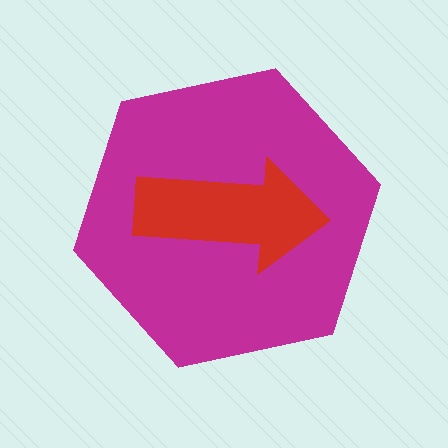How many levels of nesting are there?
2.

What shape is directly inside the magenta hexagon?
The red arrow.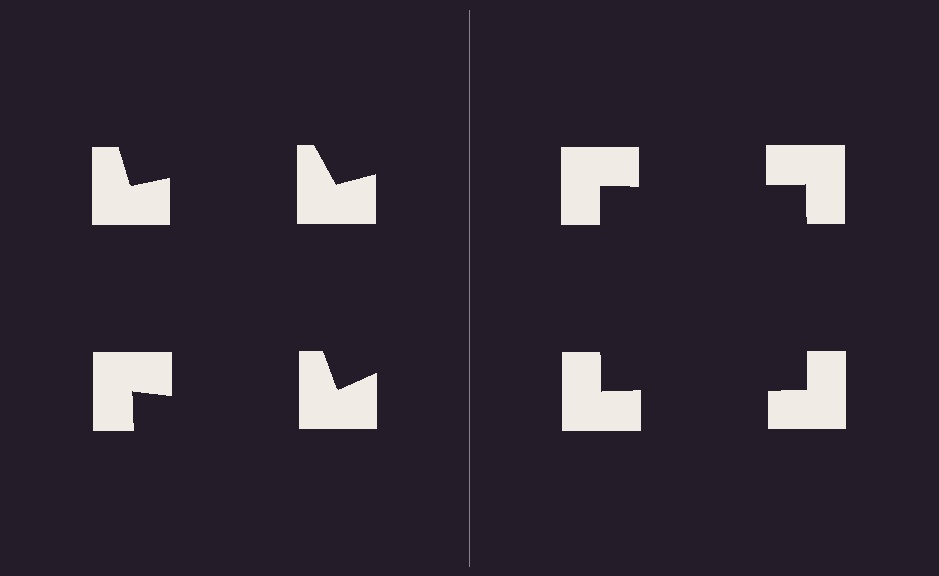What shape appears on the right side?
An illusory square.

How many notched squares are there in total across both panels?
8 — 4 on each side.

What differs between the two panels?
The notched squares are positioned identically on both sides; only the wedge orientations differ. On the right they align to a square; on the left they are misaligned.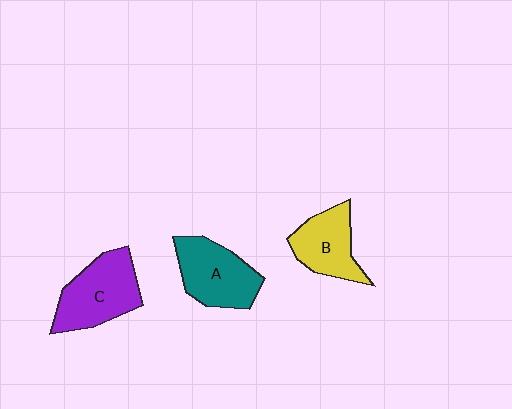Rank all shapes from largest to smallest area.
From largest to smallest: C (purple), A (teal), B (yellow).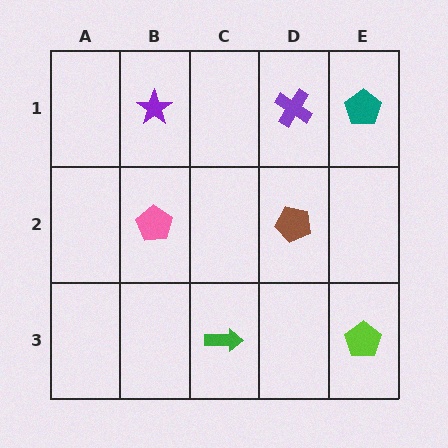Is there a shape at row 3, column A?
No, that cell is empty.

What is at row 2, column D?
A brown pentagon.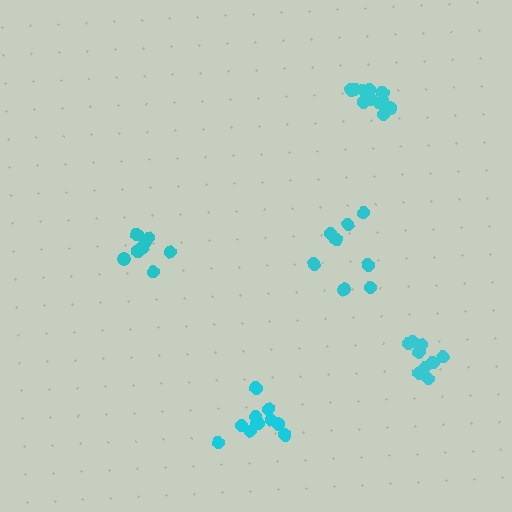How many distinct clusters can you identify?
There are 5 distinct clusters.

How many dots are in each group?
Group 1: 9 dots, Group 2: 12 dots, Group 3: 8 dots, Group 4: 9 dots, Group 5: 11 dots (49 total).